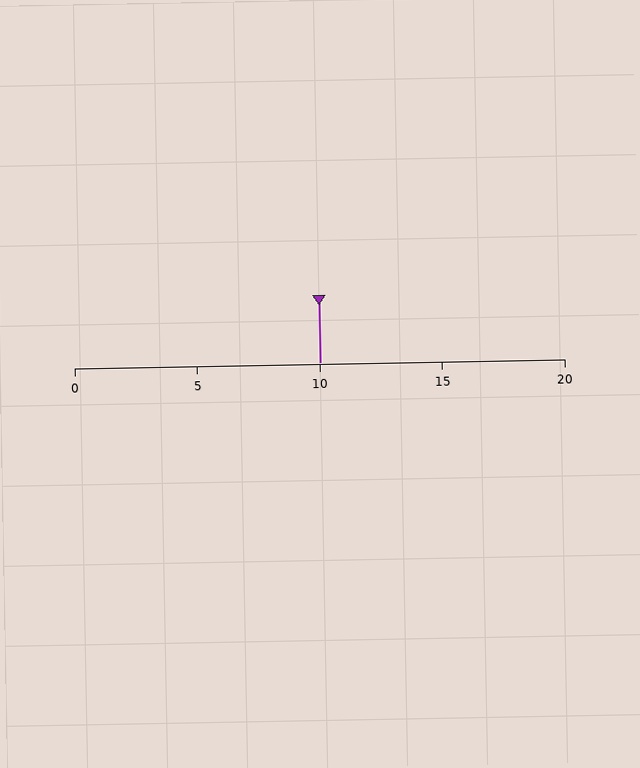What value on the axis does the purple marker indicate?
The marker indicates approximately 10.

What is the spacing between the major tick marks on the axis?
The major ticks are spaced 5 apart.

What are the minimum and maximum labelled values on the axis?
The axis runs from 0 to 20.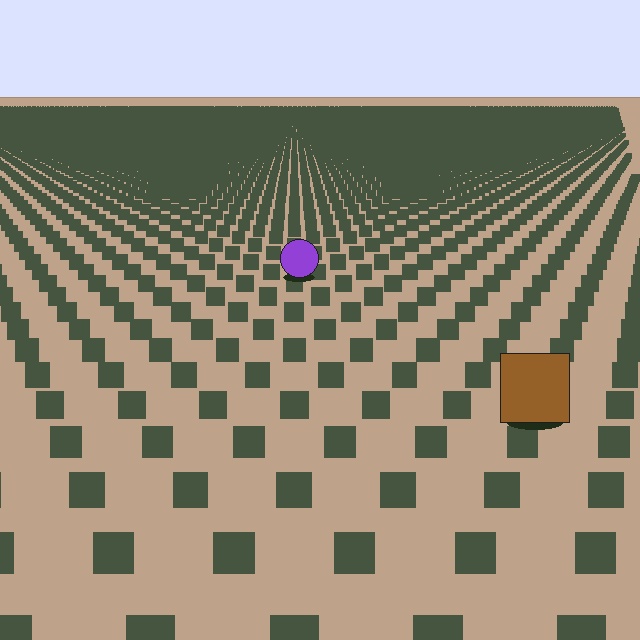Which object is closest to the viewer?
The brown square is closest. The texture marks near it are larger and more spread out.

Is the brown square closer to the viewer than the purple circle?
Yes. The brown square is closer — you can tell from the texture gradient: the ground texture is coarser near it.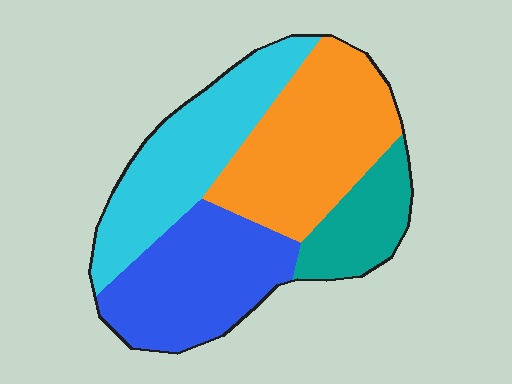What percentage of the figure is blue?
Blue takes up about one quarter (1/4) of the figure.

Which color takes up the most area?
Orange, at roughly 30%.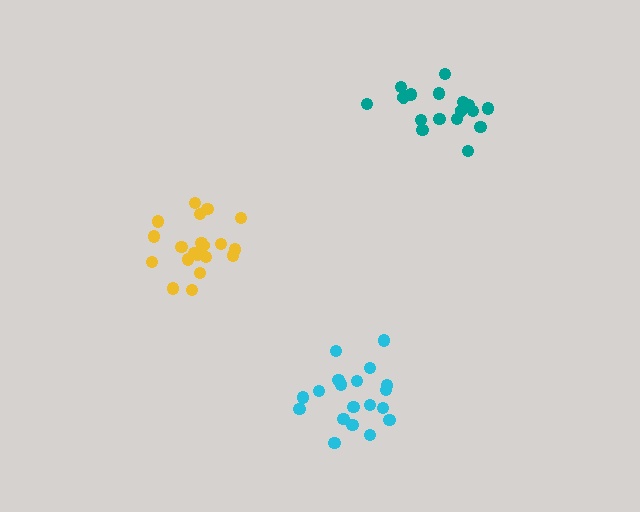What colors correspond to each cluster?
The clusters are colored: yellow, cyan, teal.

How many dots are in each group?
Group 1: 20 dots, Group 2: 19 dots, Group 3: 17 dots (56 total).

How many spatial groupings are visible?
There are 3 spatial groupings.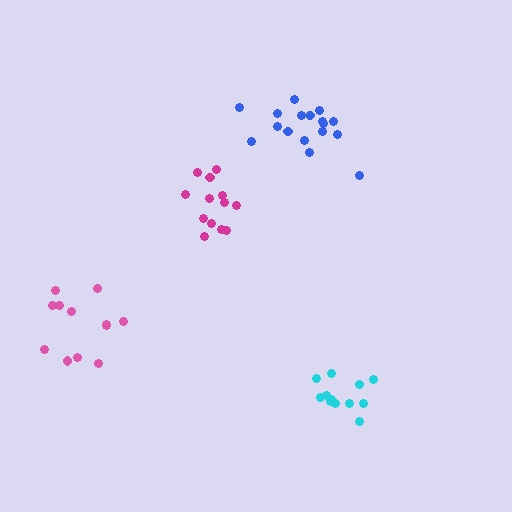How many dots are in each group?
Group 1: 17 dots, Group 2: 12 dots, Group 3: 12 dots, Group 4: 13 dots (54 total).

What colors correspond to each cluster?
The clusters are colored: blue, cyan, pink, magenta.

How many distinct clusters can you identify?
There are 4 distinct clusters.